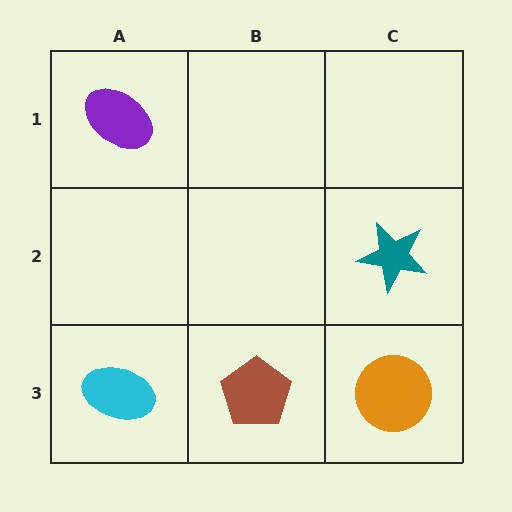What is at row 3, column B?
A brown pentagon.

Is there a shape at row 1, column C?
No, that cell is empty.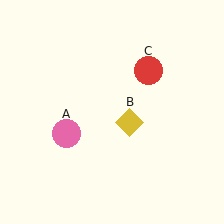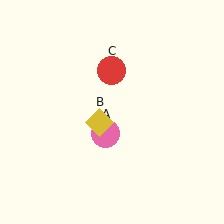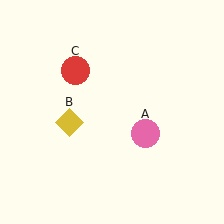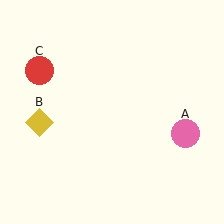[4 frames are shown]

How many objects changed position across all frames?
3 objects changed position: pink circle (object A), yellow diamond (object B), red circle (object C).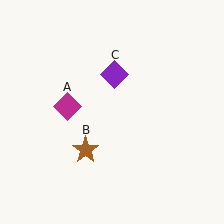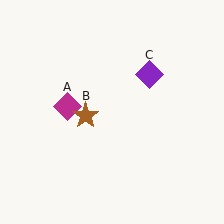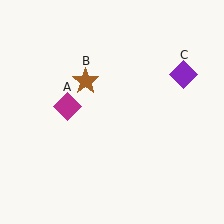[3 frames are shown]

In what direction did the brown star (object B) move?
The brown star (object B) moved up.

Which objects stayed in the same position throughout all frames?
Magenta diamond (object A) remained stationary.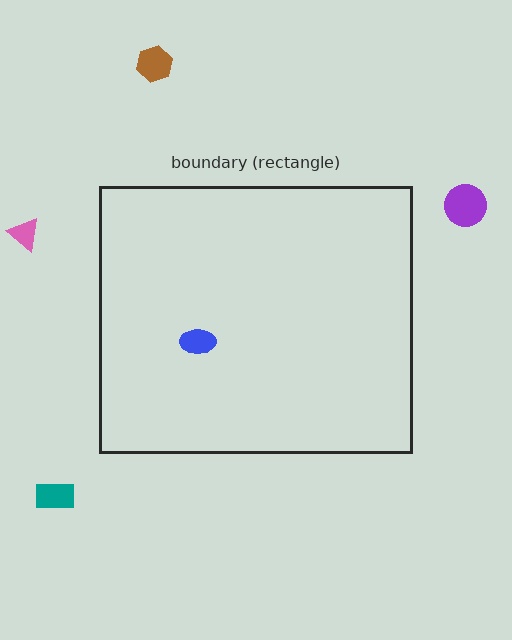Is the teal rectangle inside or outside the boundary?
Outside.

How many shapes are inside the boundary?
1 inside, 4 outside.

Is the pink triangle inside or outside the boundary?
Outside.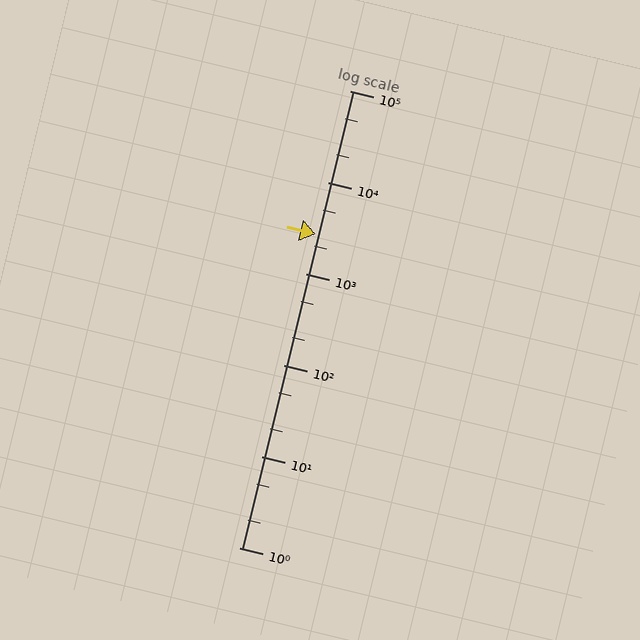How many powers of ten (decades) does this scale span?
The scale spans 5 decades, from 1 to 100000.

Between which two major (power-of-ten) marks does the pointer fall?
The pointer is between 1000 and 10000.